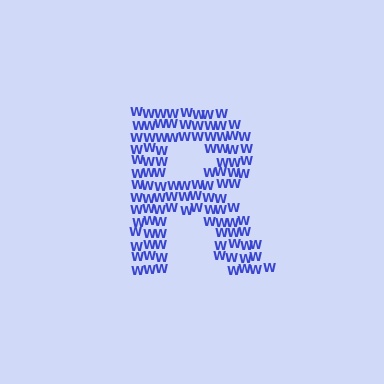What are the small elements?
The small elements are letter W's.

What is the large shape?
The large shape is the letter R.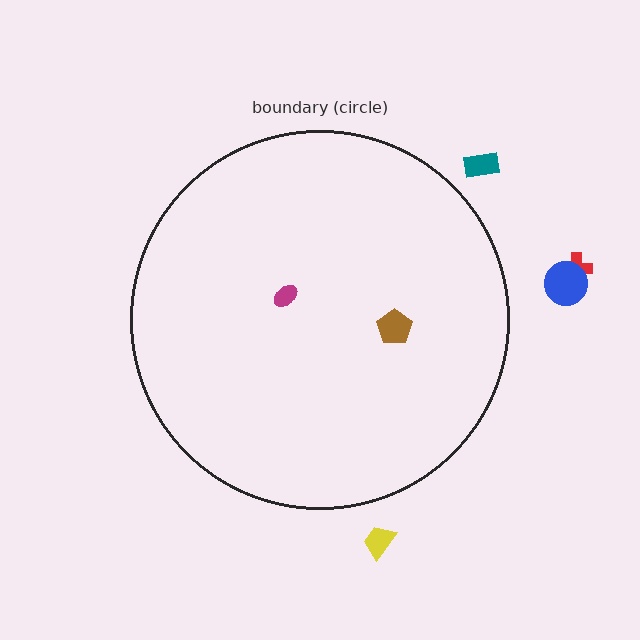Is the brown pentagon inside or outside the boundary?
Inside.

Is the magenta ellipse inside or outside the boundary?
Inside.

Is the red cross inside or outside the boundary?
Outside.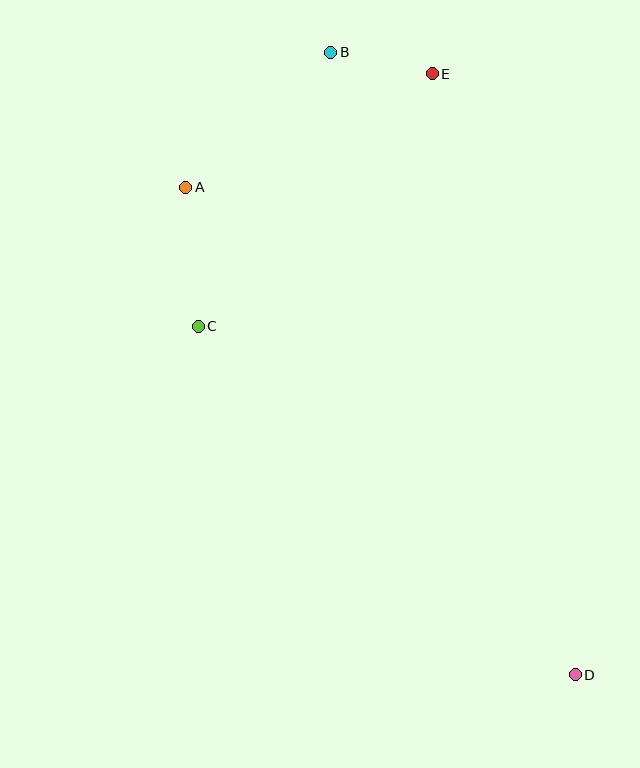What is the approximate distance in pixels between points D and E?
The distance between D and E is approximately 618 pixels.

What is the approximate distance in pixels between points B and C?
The distance between B and C is approximately 304 pixels.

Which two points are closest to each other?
Points B and E are closest to each other.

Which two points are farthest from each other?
Points B and D are farthest from each other.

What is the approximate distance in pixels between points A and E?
The distance between A and E is approximately 271 pixels.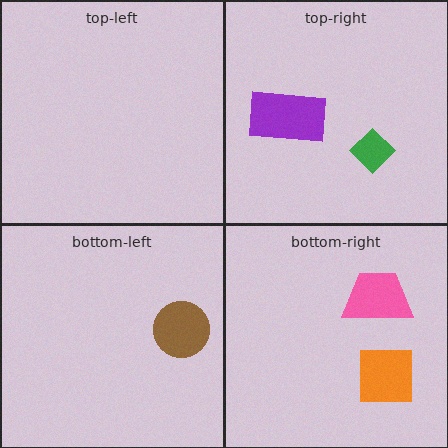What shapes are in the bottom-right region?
The pink trapezoid, the orange square.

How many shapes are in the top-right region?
2.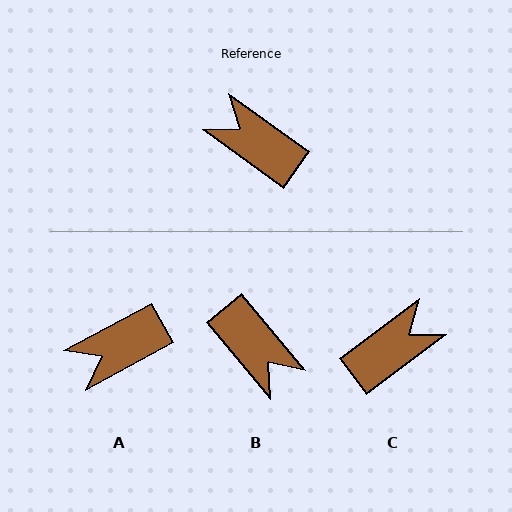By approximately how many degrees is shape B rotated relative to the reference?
Approximately 166 degrees counter-clockwise.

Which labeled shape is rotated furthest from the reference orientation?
B, about 166 degrees away.